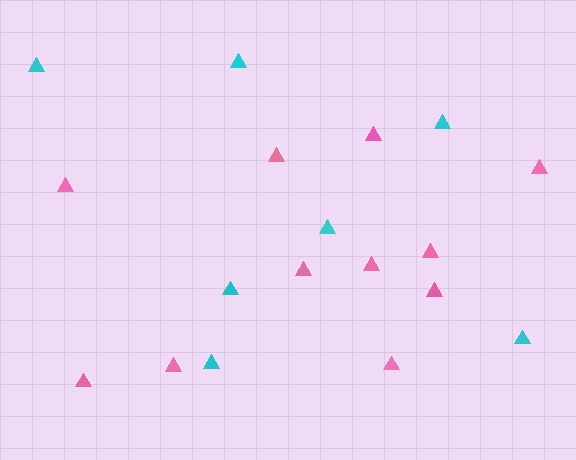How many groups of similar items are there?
There are 2 groups: one group of cyan triangles (7) and one group of pink triangles (11).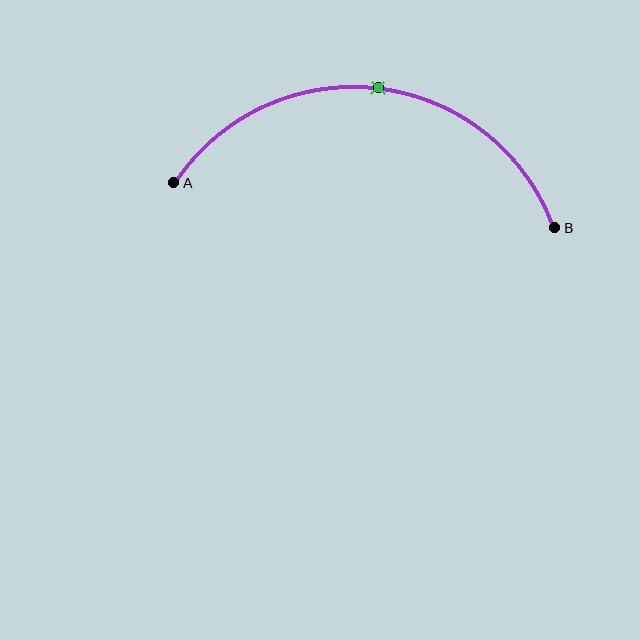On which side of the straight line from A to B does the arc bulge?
The arc bulges above the straight line connecting A and B.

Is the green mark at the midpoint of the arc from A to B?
Yes. The green mark lies on the arc at equal arc-length from both A and B — it is the arc midpoint.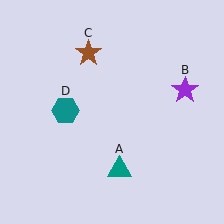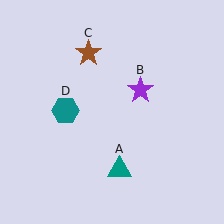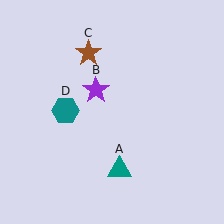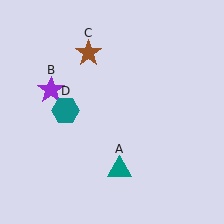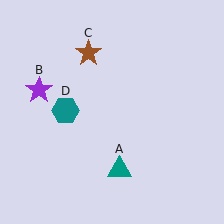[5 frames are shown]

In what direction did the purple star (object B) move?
The purple star (object B) moved left.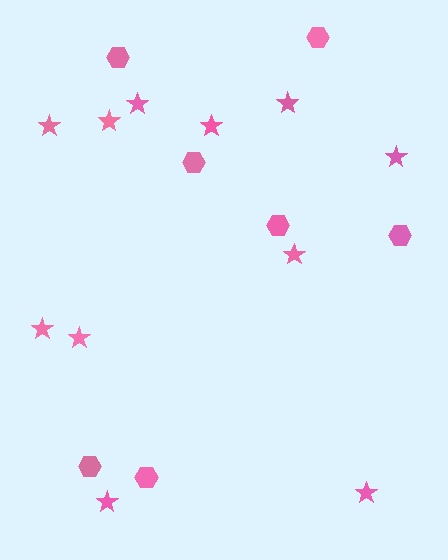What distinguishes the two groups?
There are 2 groups: one group of stars (11) and one group of hexagons (7).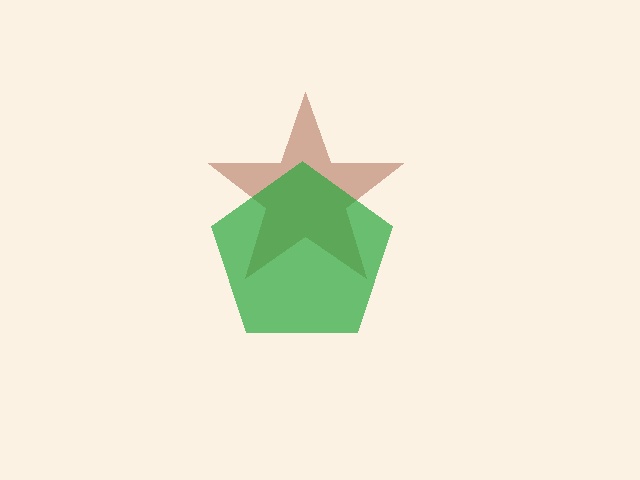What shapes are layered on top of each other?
The layered shapes are: a brown star, a green pentagon.